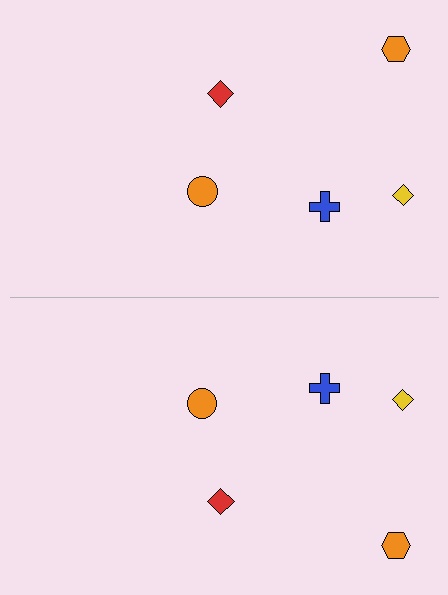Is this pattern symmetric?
Yes, this pattern has bilateral (reflection) symmetry.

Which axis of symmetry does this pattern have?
The pattern has a horizontal axis of symmetry running through the center of the image.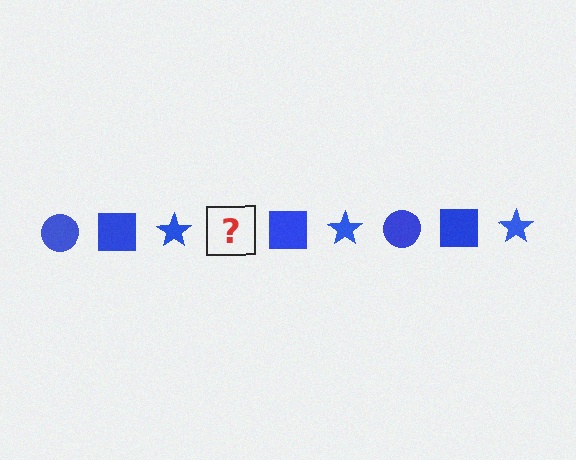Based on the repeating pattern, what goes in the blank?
The blank should be a blue circle.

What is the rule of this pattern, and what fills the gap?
The rule is that the pattern cycles through circle, square, star shapes in blue. The gap should be filled with a blue circle.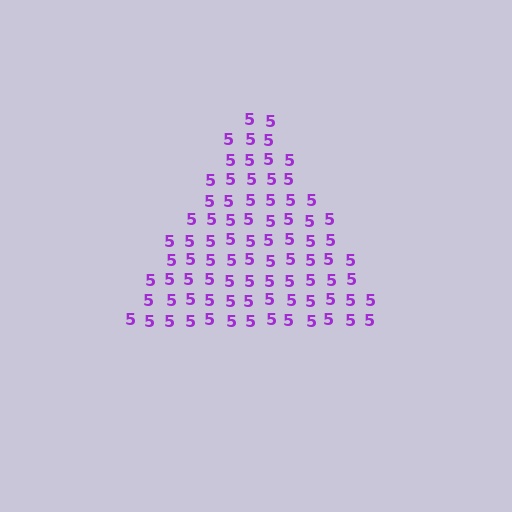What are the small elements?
The small elements are digit 5's.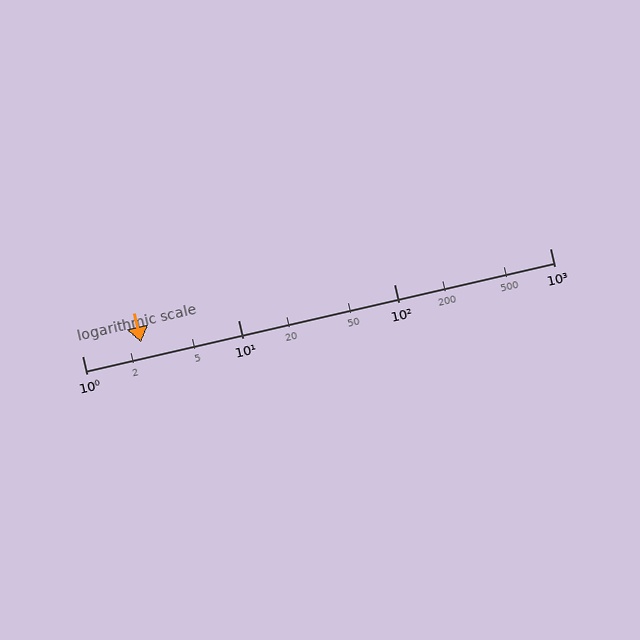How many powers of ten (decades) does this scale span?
The scale spans 3 decades, from 1 to 1000.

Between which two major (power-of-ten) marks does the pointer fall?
The pointer is between 1 and 10.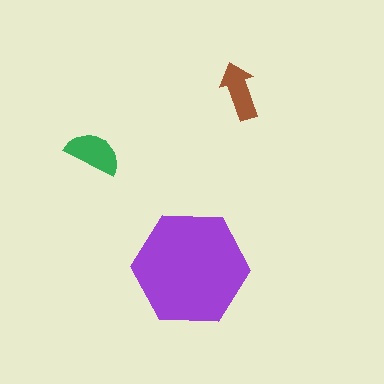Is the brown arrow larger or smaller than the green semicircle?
Smaller.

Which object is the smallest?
The brown arrow.